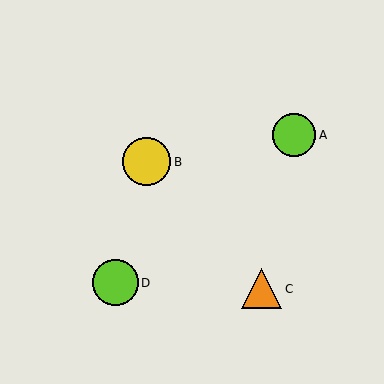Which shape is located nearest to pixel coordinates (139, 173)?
The yellow circle (labeled B) at (147, 162) is nearest to that location.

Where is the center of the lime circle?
The center of the lime circle is at (115, 283).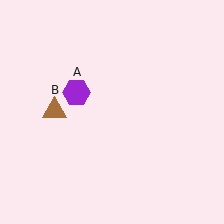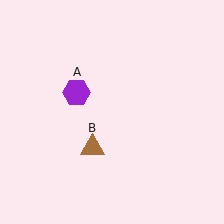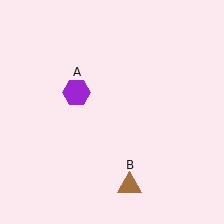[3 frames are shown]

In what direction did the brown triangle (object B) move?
The brown triangle (object B) moved down and to the right.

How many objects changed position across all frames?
1 object changed position: brown triangle (object B).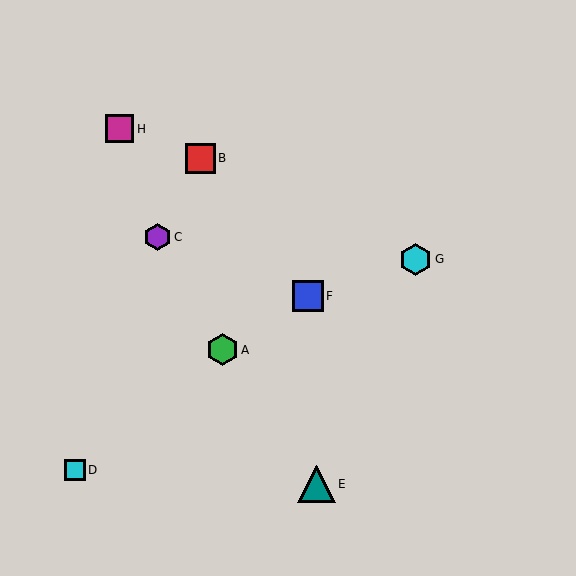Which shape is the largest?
The teal triangle (labeled E) is the largest.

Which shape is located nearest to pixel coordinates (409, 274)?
The cyan hexagon (labeled G) at (416, 259) is nearest to that location.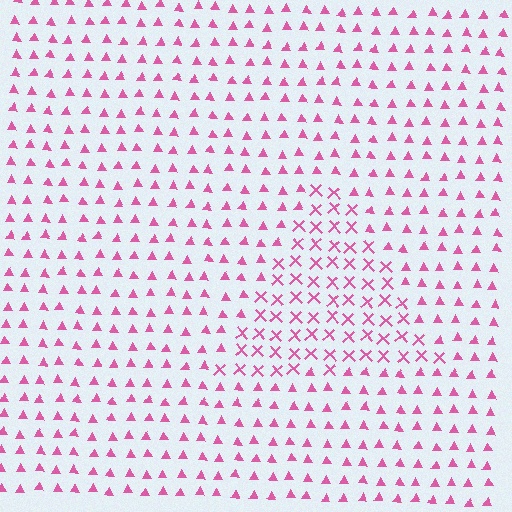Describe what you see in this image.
The image is filled with small pink elements arranged in a uniform grid. A triangle-shaped region contains X marks, while the surrounding area contains triangles. The boundary is defined purely by the change in element shape.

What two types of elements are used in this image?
The image uses X marks inside the triangle region and triangles outside it.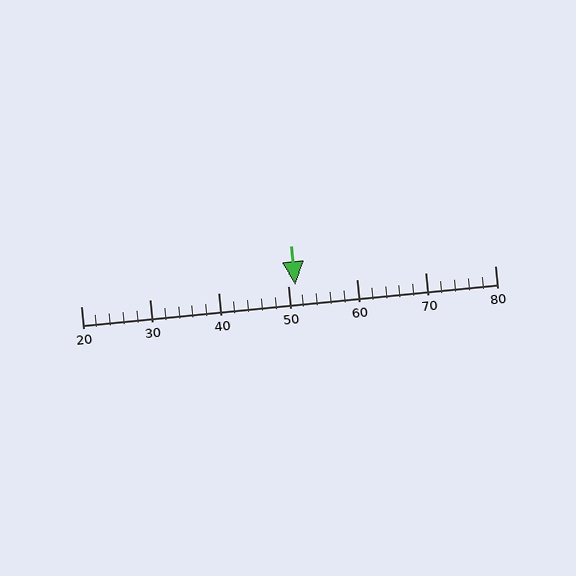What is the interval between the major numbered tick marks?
The major tick marks are spaced 10 units apart.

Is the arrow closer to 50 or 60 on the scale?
The arrow is closer to 50.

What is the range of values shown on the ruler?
The ruler shows values from 20 to 80.